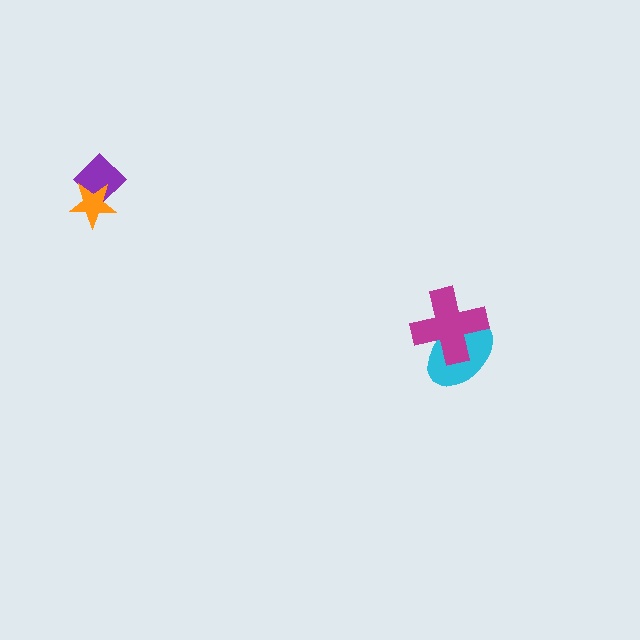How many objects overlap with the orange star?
1 object overlaps with the orange star.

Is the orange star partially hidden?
No, no other shape covers it.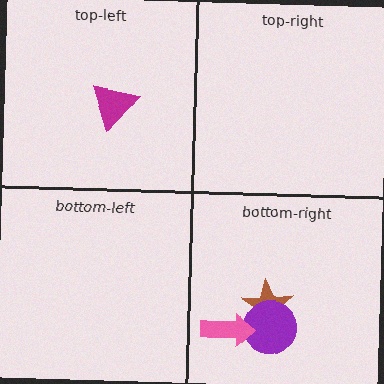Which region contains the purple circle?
The bottom-right region.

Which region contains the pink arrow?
The bottom-right region.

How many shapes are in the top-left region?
1.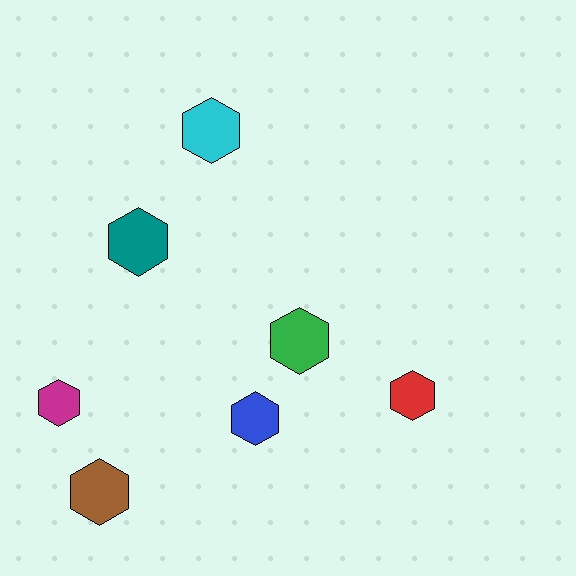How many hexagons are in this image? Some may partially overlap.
There are 7 hexagons.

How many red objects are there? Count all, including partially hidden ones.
There is 1 red object.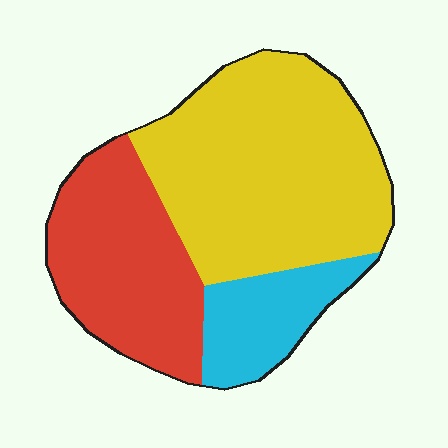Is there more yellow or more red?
Yellow.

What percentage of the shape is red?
Red takes up between a sixth and a third of the shape.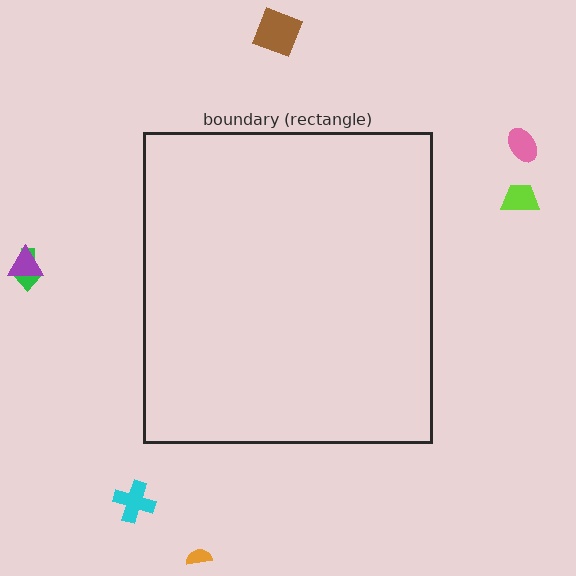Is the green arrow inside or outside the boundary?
Outside.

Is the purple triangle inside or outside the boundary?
Outside.